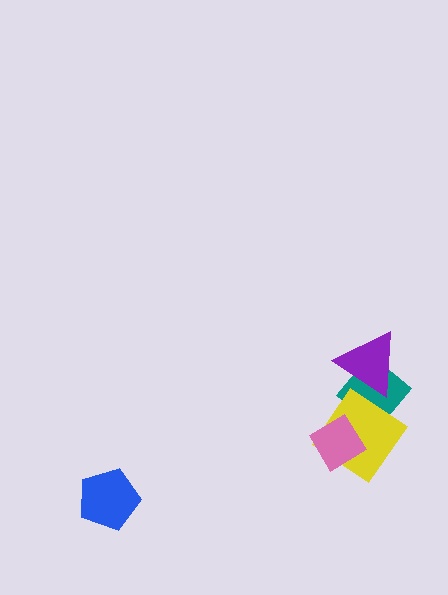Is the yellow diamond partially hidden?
Yes, it is partially covered by another shape.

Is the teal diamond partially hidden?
Yes, it is partially covered by another shape.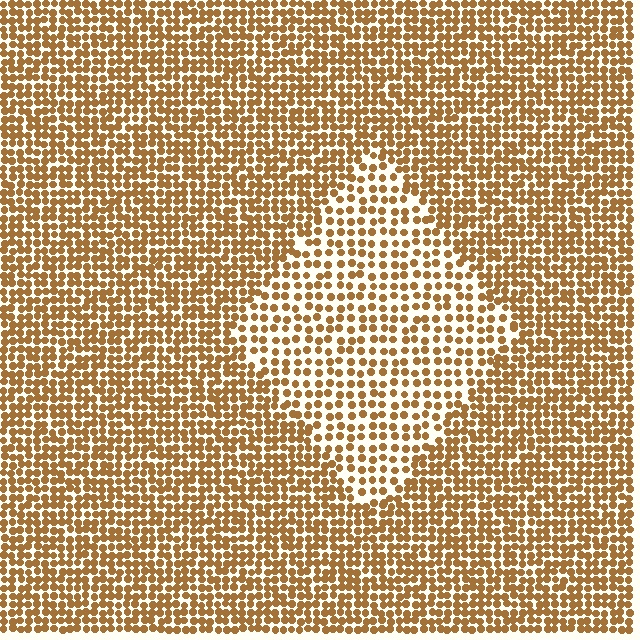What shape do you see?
I see a diamond.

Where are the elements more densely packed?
The elements are more densely packed outside the diamond boundary.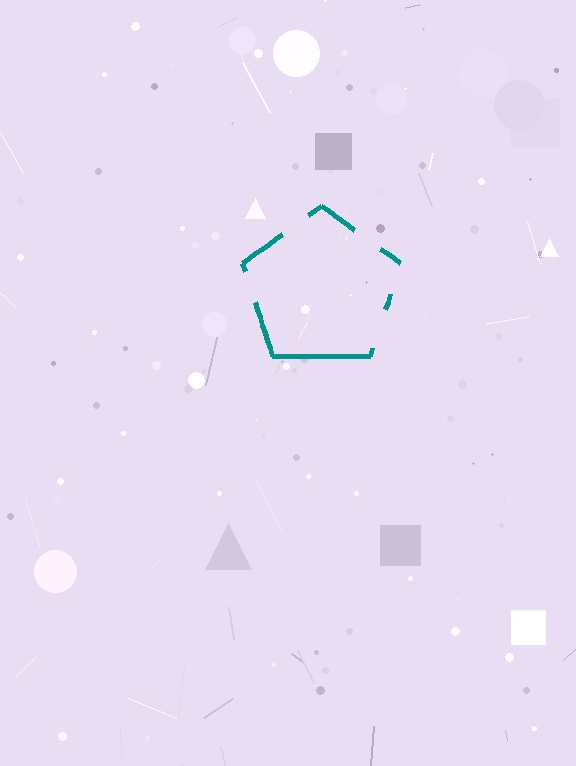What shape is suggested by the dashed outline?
The dashed outline suggests a pentagon.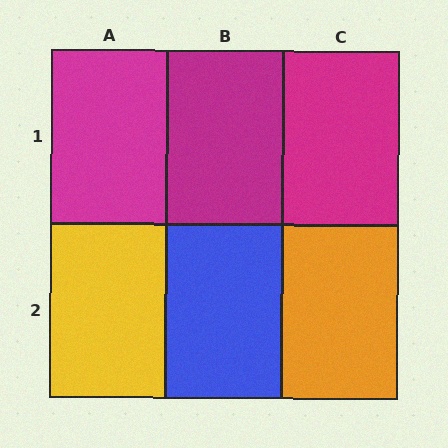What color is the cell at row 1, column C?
Magenta.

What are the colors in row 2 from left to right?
Yellow, blue, orange.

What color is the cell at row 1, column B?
Magenta.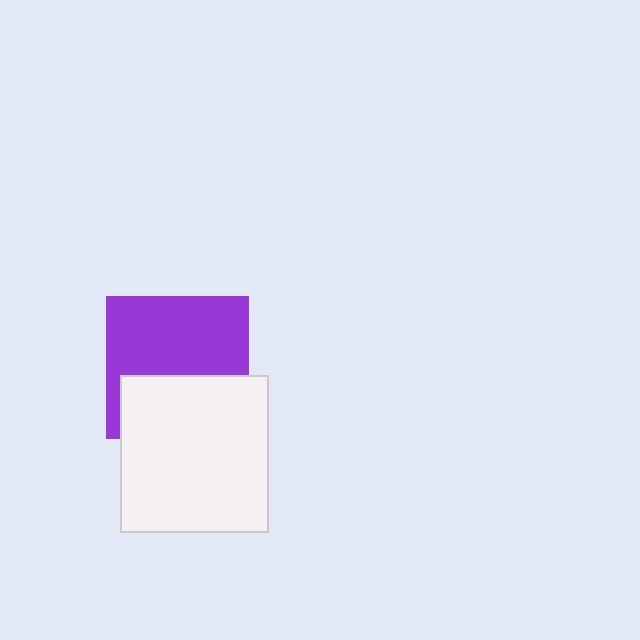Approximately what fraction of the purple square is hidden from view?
Roughly 40% of the purple square is hidden behind the white rectangle.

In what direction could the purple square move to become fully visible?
The purple square could move up. That would shift it out from behind the white rectangle entirely.